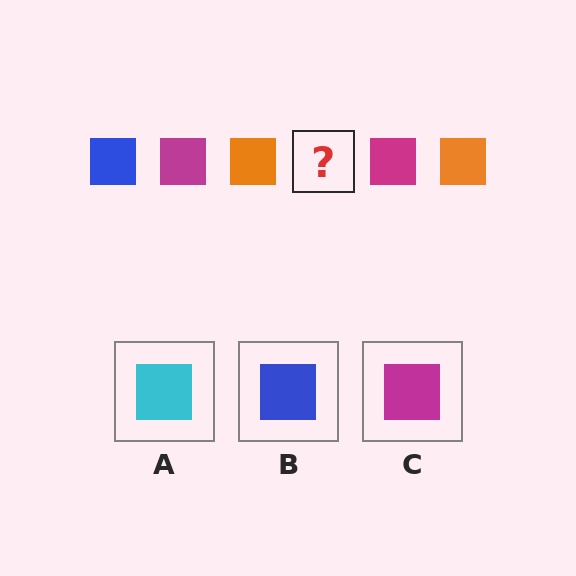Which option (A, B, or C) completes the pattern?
B.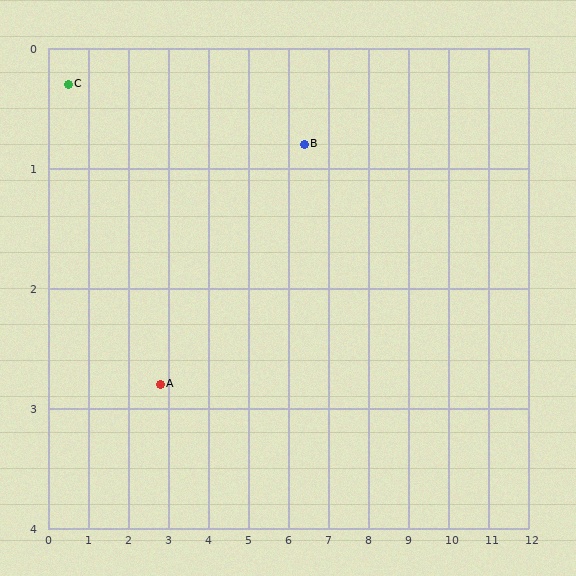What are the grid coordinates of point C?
Point C is at approximately (0.5, 0.3).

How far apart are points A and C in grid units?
Points A and C are about 3.4 grid units apart.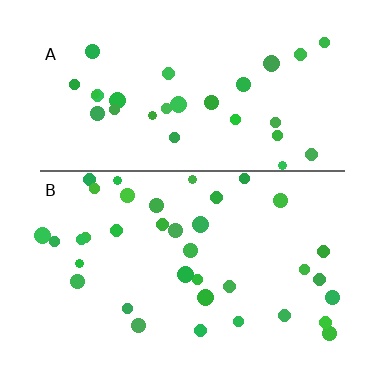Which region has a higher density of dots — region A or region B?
B (the bottom).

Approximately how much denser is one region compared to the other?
Approximately 1.2× — region B over region A.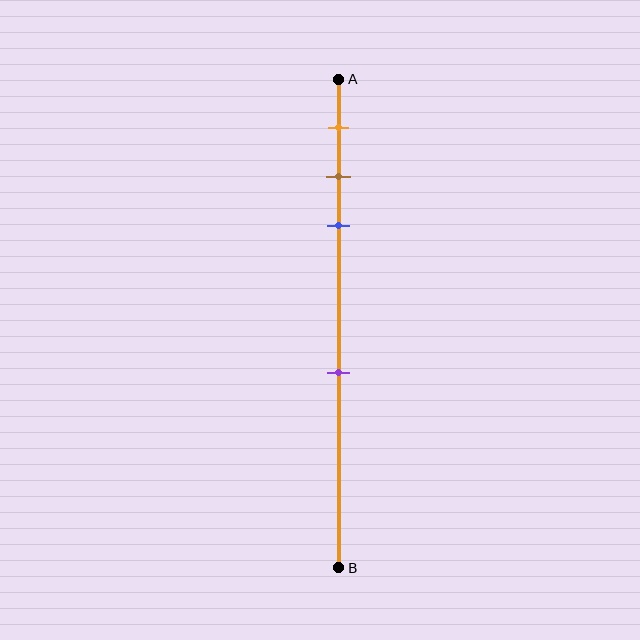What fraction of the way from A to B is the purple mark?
The purple mark is approximately 60% (0.6) of the way from A to B.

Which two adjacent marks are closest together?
The brown and blue marks are the closest adjacent pair.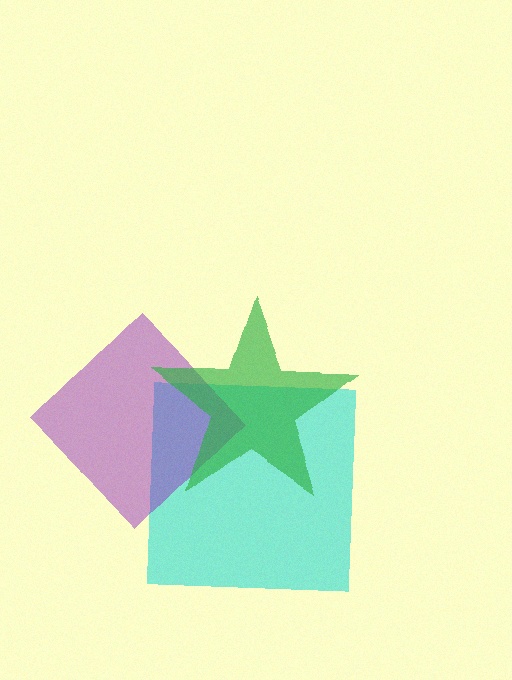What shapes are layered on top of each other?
The layered shapes are: a cyan square, a purple diamond, a green star.